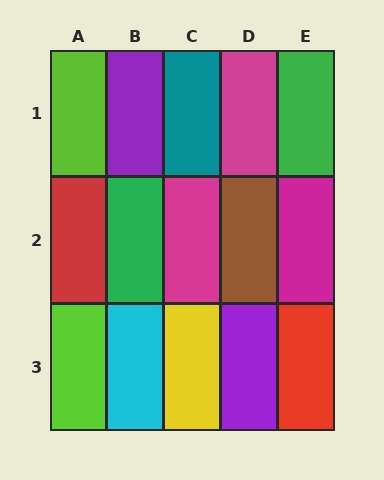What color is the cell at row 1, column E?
Green.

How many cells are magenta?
3 cells are magenta.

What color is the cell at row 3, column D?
Purple.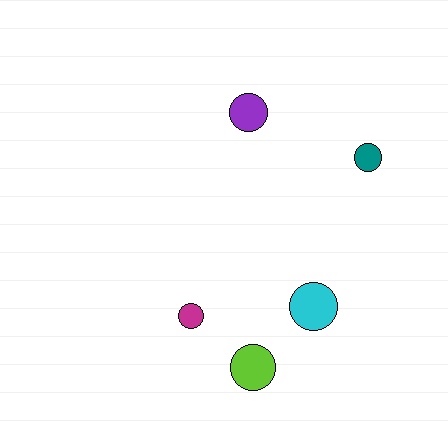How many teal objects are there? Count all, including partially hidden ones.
There is 1 teal object.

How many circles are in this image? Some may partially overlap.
There are 5 circles.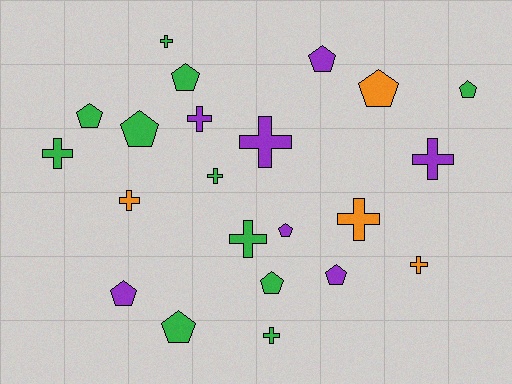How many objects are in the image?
There are 22 objects.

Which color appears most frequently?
Green, with 11 objects.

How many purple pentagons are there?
There are 4 purple pentagons.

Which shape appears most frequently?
Pentagon, with 11 objects.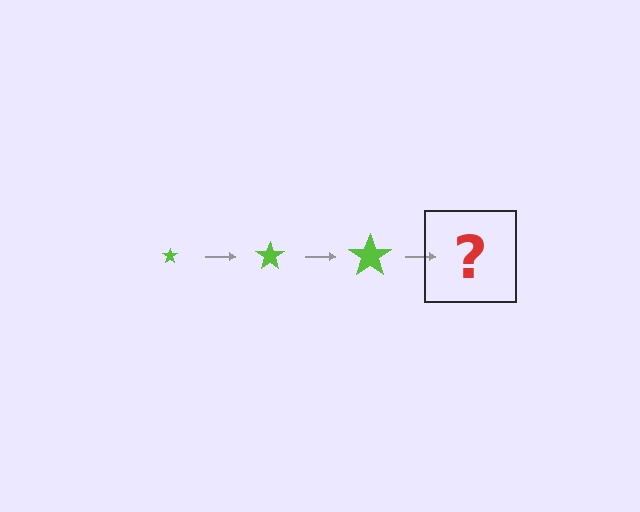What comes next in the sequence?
The next element should be a lime star, larger than the previous one.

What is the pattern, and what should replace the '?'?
The pattern is that the star gets progressively larger each step. The '?' should be a lime star, larger than the previous one.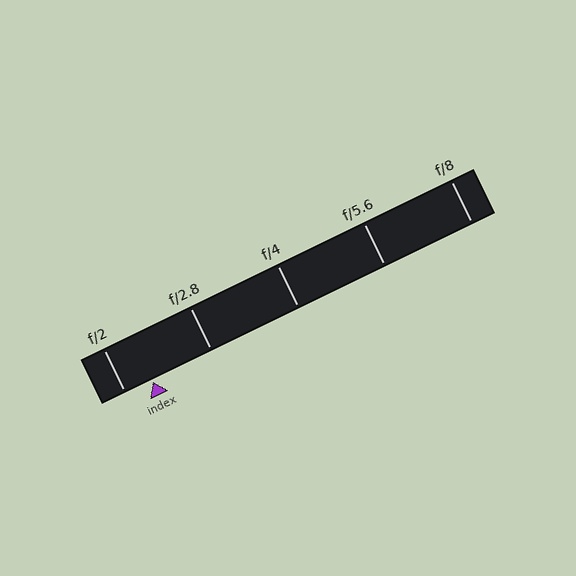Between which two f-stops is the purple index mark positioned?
The index mark is between f/2 and f/2.8.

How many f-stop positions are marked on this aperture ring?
There are 5 f-stop positions marked.